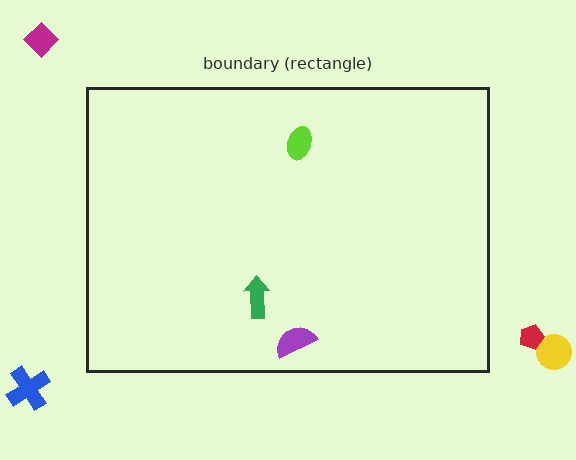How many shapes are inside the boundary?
3 inside, 4 outside.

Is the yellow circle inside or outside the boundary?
Outside.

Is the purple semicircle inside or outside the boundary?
Inside.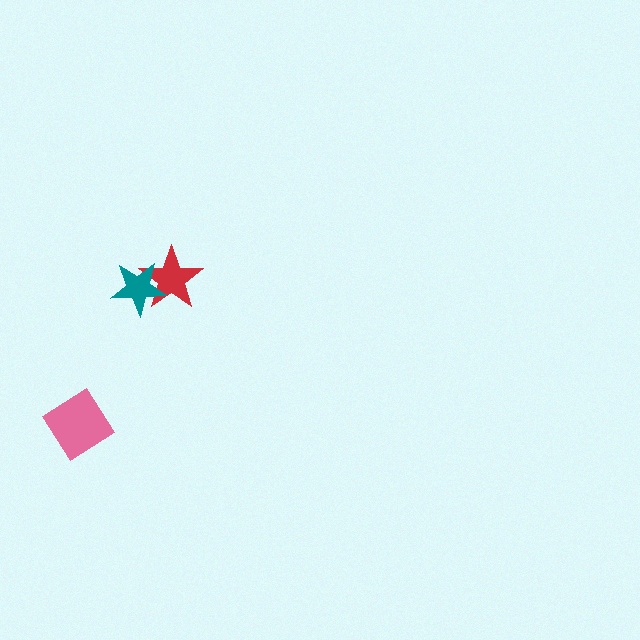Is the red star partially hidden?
Yes, it is partially covered by another shape.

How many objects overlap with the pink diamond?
0 objects overlap with the pink diamond.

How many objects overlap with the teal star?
1 object overlaps with the teal star.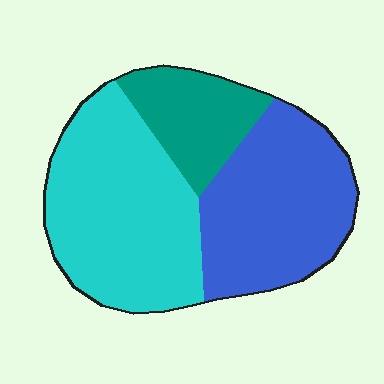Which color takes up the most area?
Cyan, at roughly 45%.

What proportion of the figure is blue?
Blue takes up about three eighths (3/8) of the figure.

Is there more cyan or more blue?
Cyan.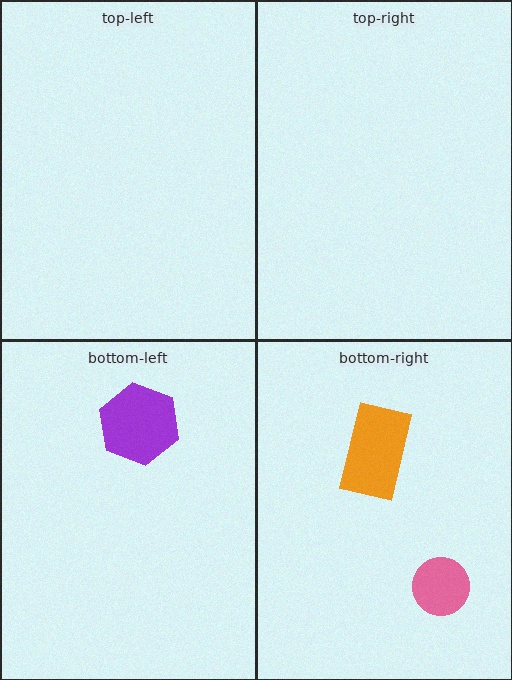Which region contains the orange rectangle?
The bottom-right region.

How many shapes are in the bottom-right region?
2.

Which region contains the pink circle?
The bottom-right region.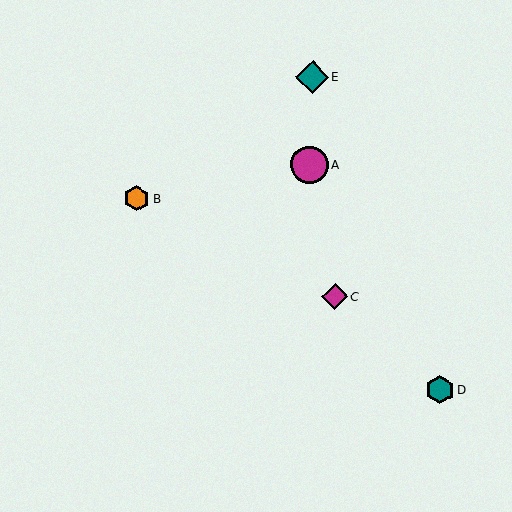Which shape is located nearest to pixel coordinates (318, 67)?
The teal diamond (labeled E) at (312, 77) is nearest to that location.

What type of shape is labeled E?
Shape E is a teal diamond.